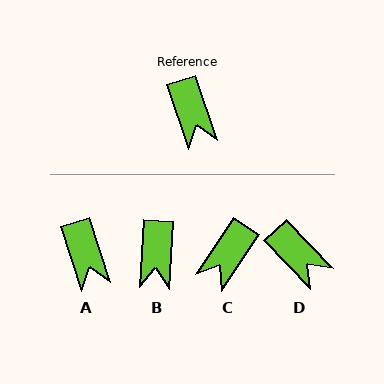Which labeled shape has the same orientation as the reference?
A.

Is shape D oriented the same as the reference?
No, it is off by about 25 degrees.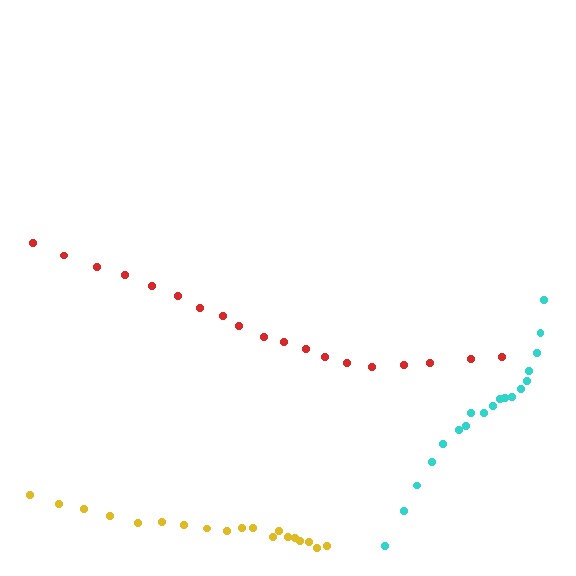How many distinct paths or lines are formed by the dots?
There are 3 distinct paths.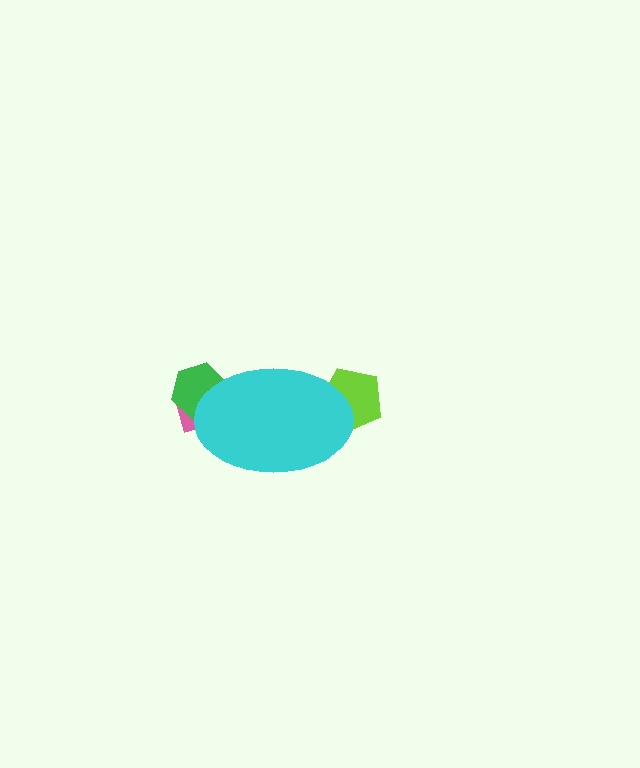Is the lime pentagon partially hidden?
Yes, the lime pentagon is partially hidden behind the cyan ellipse.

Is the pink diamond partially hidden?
Yes, the pink diamond is partially hidden behind the cyan ellipse.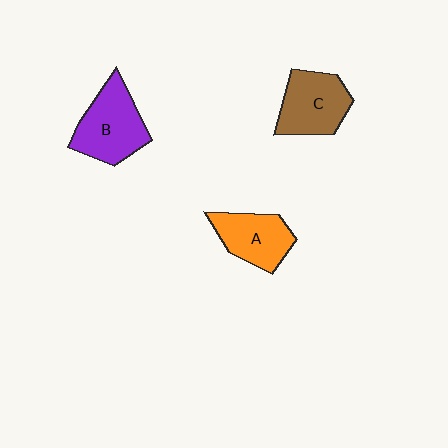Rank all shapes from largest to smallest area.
From largest to smallest: B (purple), C (brown), A (orange).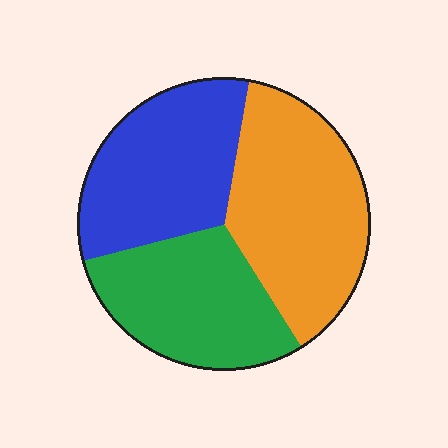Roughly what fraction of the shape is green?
Green takes up between a sixth and a third of the shape.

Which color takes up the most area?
Orange, at roughly 40%.